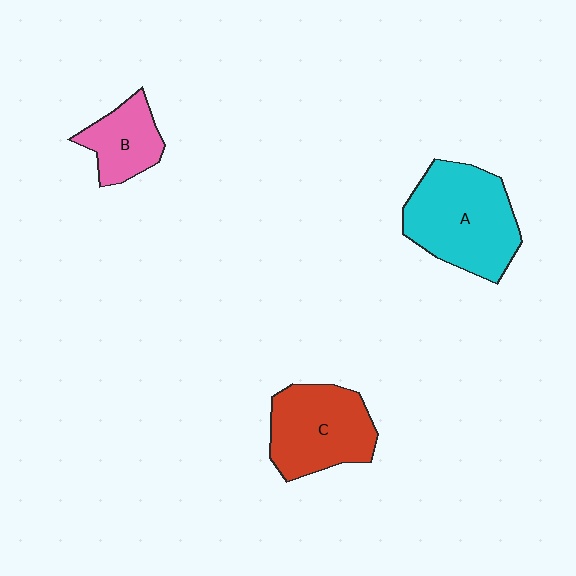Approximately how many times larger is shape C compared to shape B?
Approximately 1.7 times.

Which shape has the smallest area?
Shape B (pink).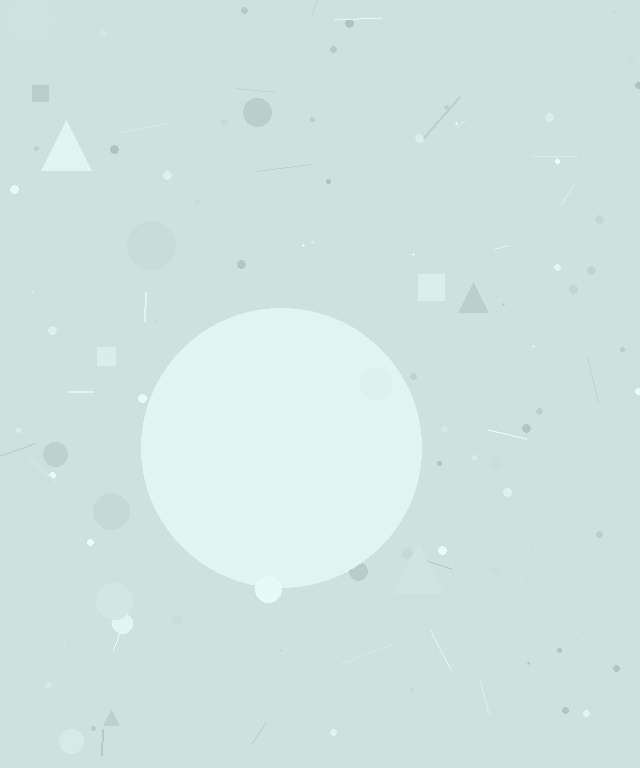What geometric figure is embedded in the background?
A circle is embedded in the background.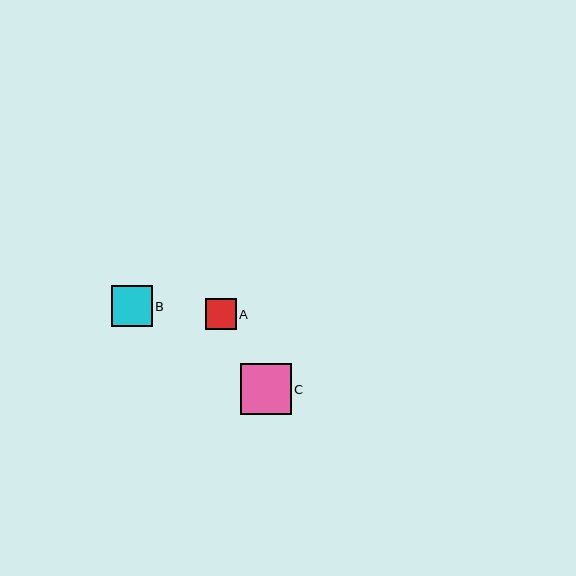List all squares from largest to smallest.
From largest to smallest: C, B, A.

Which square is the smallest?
Square A is the smallest with a size of approximately 31 pixels.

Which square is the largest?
Square C is the largest with a size of approximately 51 pixels.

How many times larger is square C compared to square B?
Square C is approximately 1.2 times the size of square B.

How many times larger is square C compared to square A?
Square C is approximately 1.7 times the size of square A.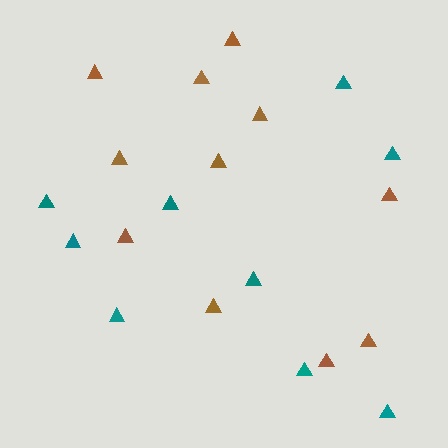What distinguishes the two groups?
There are 2 groups: one group of brown triangles (11) and one group of teal triangles (9).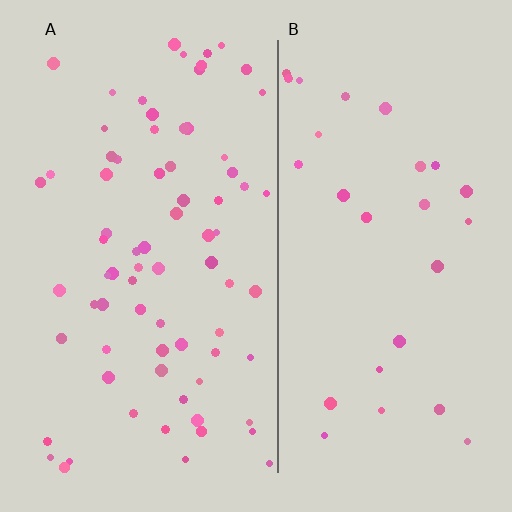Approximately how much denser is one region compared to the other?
Approximately 2.7× — region A over region B.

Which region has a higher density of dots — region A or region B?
A (the left).